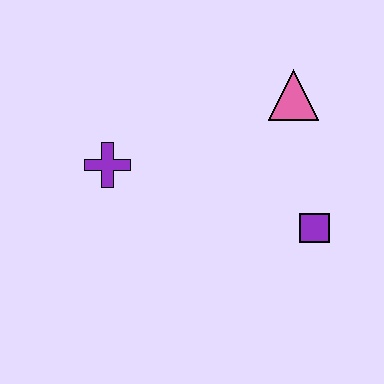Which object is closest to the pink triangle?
The purple square is closest to the pink triangle.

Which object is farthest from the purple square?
The purple cross is farthest from the purple square.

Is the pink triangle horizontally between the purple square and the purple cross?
Yes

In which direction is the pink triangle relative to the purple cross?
The pink triangle is to the right of the purple cross.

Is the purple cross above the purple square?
Yes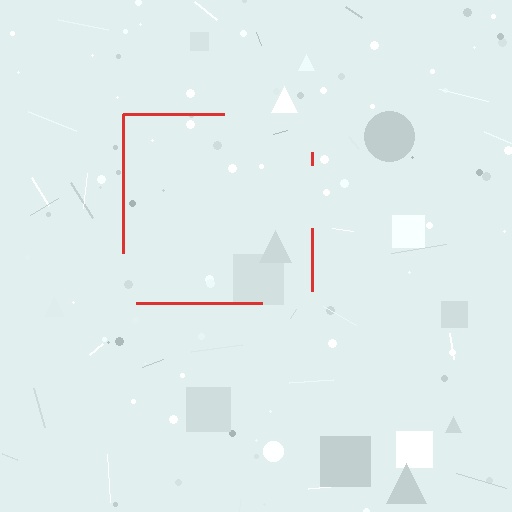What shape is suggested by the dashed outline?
The dashed outline suggests a square.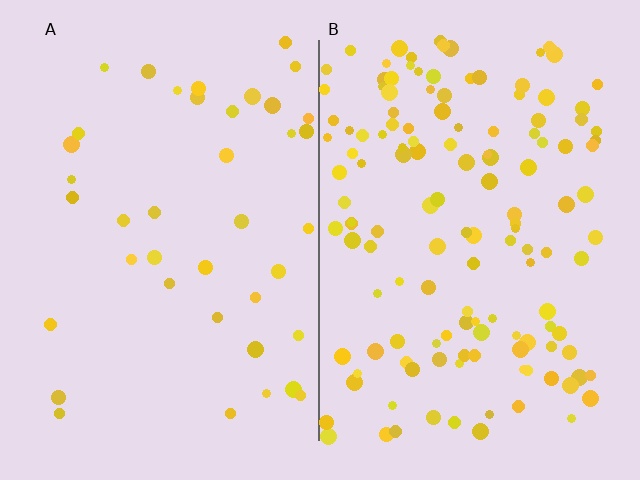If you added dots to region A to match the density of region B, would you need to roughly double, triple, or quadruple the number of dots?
Approximately triple.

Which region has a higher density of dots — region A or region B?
B (the right).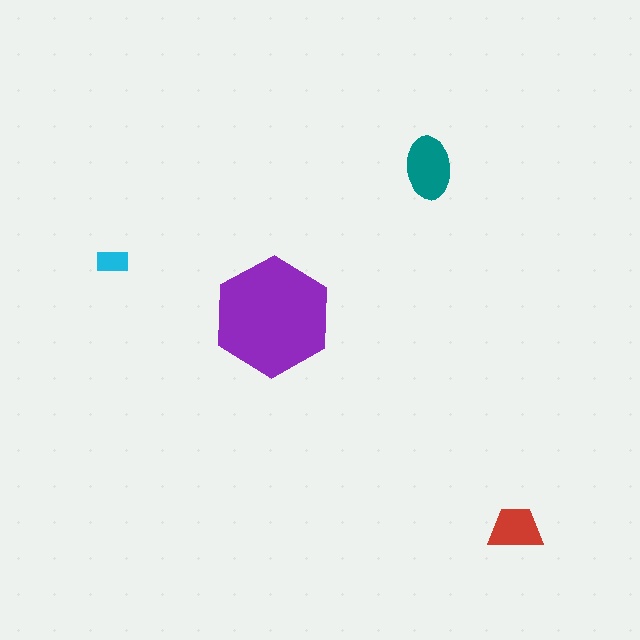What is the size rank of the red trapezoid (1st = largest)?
3rd.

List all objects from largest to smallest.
The purple hexagon, the teal ellipse, the red trapezoid, the cyan rectangle.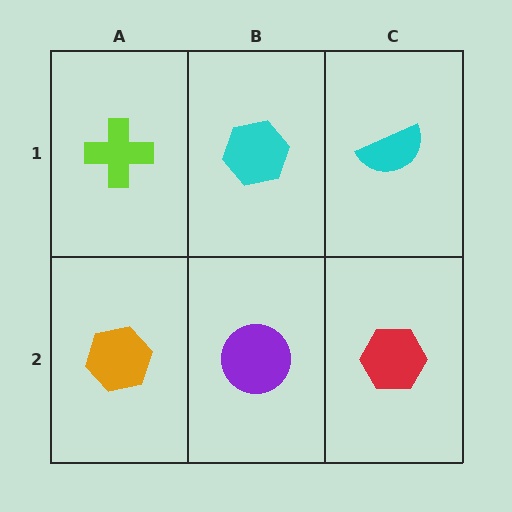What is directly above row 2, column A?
A lime cross.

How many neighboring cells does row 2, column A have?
2.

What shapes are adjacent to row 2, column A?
A lime cross (row 1, column A), a purple circle (row 2, column B).